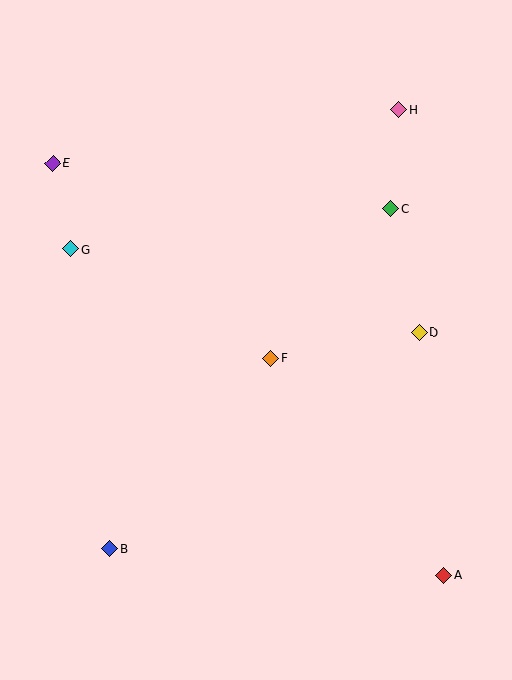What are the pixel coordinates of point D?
Point D is at (419, 332).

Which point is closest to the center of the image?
Point F at (271, 359) is closest to the center.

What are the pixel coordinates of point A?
Point A is at (444, 575).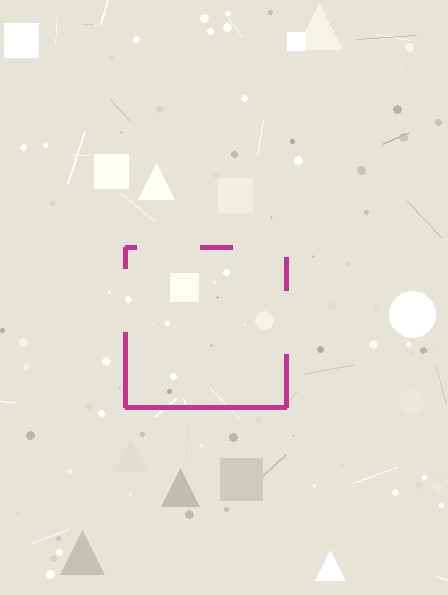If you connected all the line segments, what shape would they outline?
They would outline a square.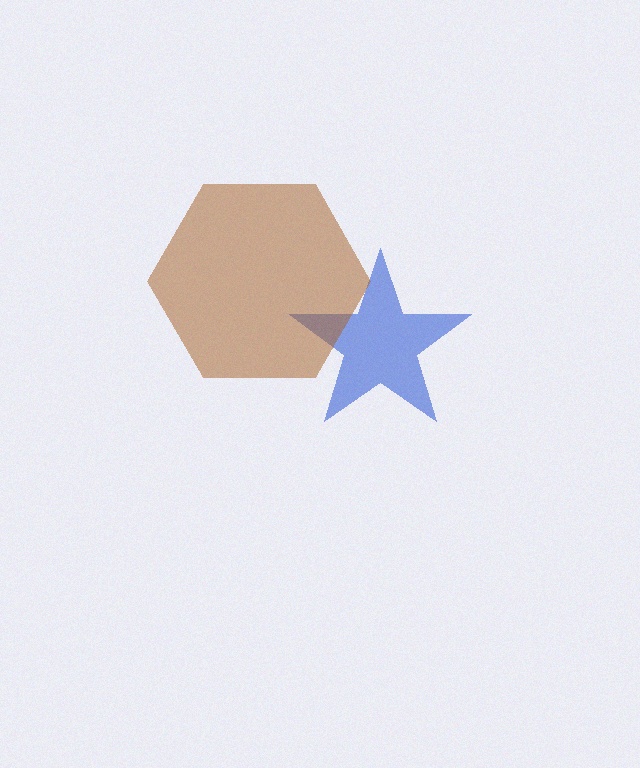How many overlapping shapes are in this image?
There are 2 overlapping shapes in the image.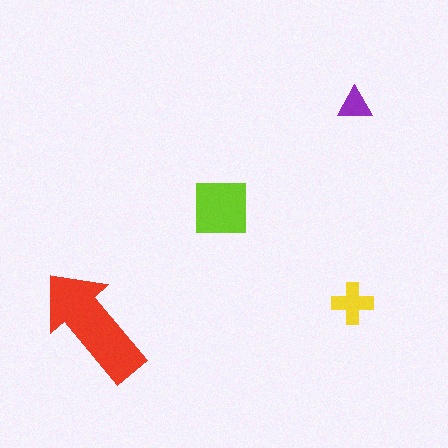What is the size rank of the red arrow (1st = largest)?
1st.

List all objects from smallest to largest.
The purple triangle, the yellow cross, the lime square, the red arrow.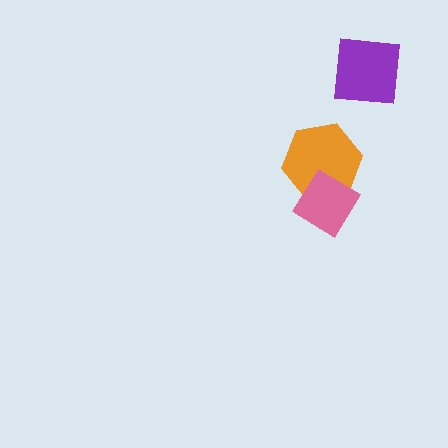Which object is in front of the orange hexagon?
The pink diamond is in front of the orange hexagon.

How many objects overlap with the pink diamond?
1 object overlaps with the pink diamond.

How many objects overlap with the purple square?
0 objects overlap with the purple square.